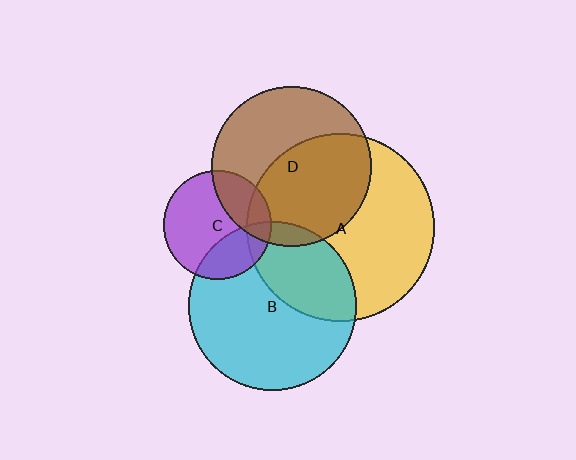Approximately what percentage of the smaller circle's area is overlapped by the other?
Approximately 30%.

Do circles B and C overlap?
Yes.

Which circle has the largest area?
Circle A (yellow).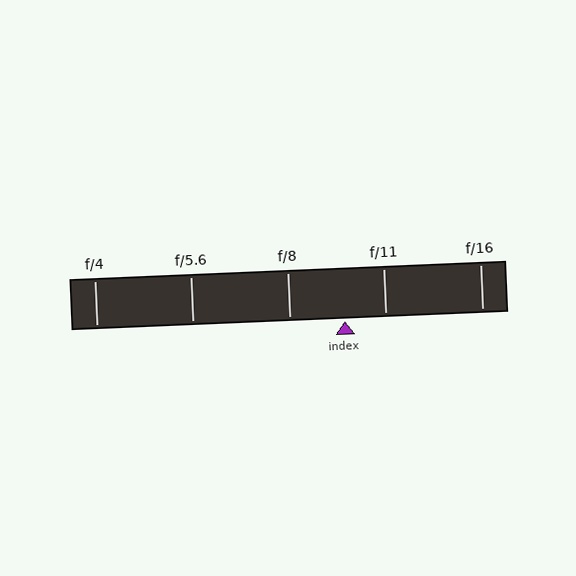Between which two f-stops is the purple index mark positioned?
The index mark is between f/8 and f/11.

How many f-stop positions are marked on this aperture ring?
There are 5 f-stop positions marked.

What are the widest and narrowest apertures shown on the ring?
The widest aperture shown is f/4 and the narrowest is f/16.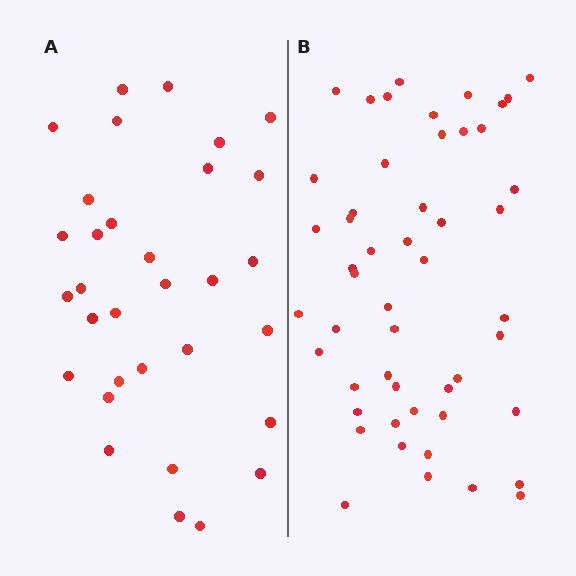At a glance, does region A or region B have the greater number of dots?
Region B (the right region) has more dots.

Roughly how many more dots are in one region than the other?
Region B has approximately 20 more dots than region A.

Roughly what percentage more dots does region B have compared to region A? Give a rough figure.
About 60% more.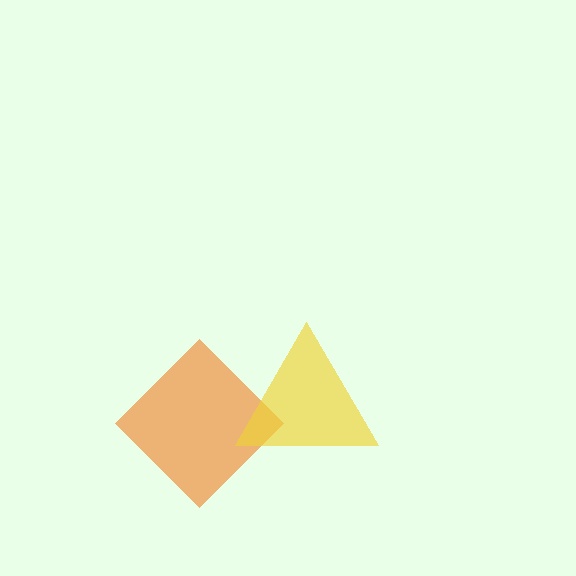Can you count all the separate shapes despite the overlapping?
Yes, there are 2 separate shapes.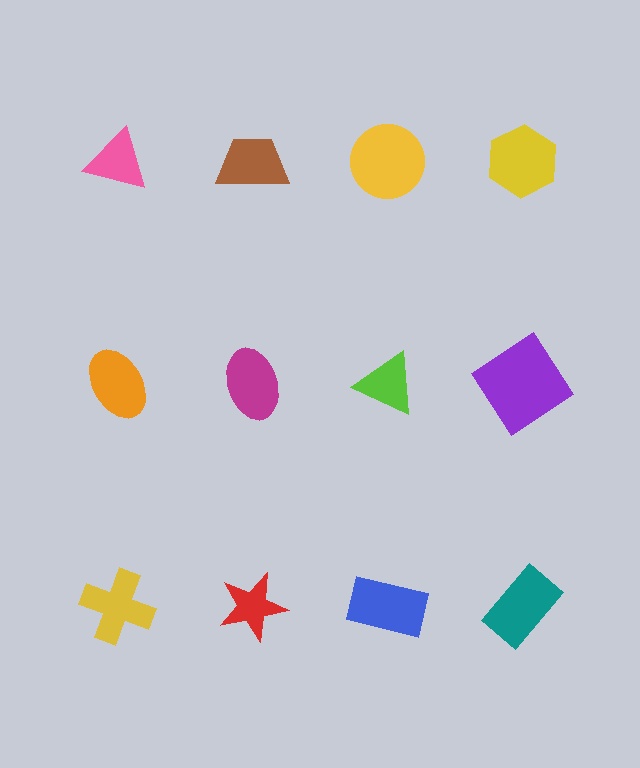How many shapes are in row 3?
4 shapes.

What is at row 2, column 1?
An orange ellipse.